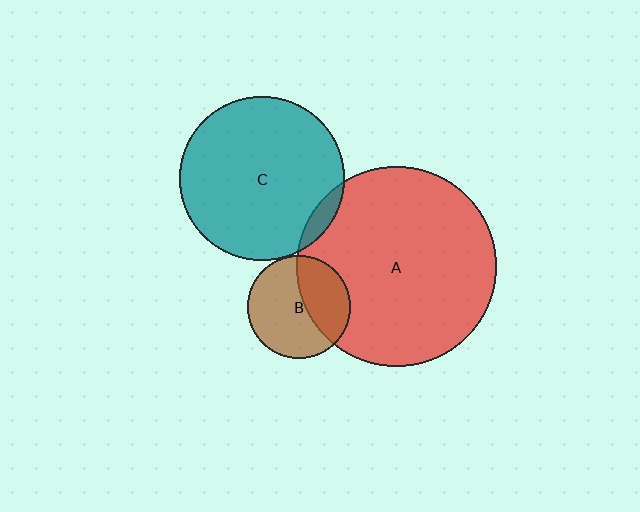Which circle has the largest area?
Circle A (red).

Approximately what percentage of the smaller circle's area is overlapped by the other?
Approximately 40%.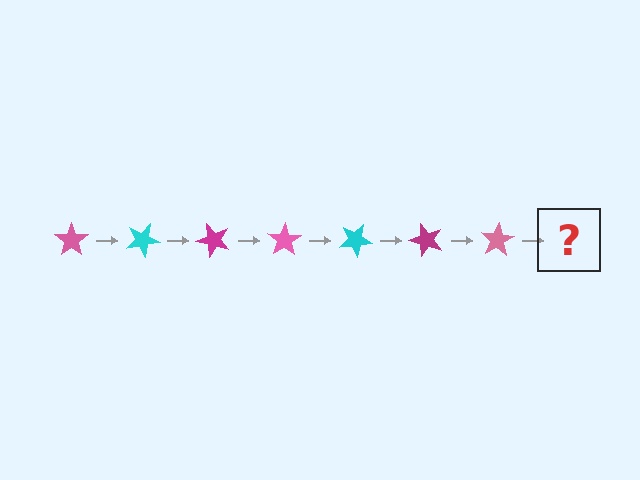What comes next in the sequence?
The next element should be a cyan star, rotated 175 degrees from the start.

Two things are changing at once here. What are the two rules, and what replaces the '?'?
The two rules are that it rotates 25 degrees each step and the color cycles through pink, cyan, and magenta. The '?' should be a cyan star, rotated 175 degrees from the start.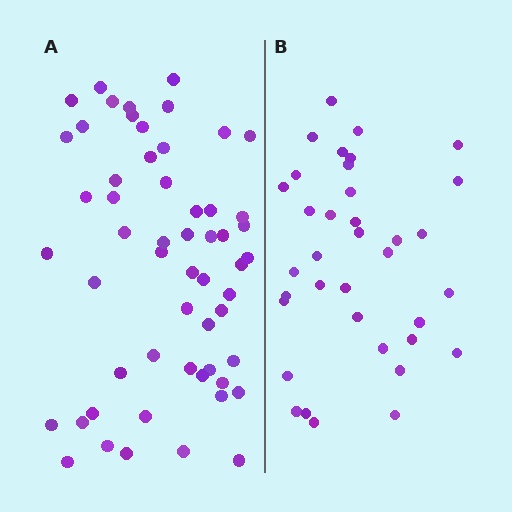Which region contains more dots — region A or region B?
Region A (the left region) has more dots.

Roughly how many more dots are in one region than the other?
Region A has approximately 20 more dots than region B.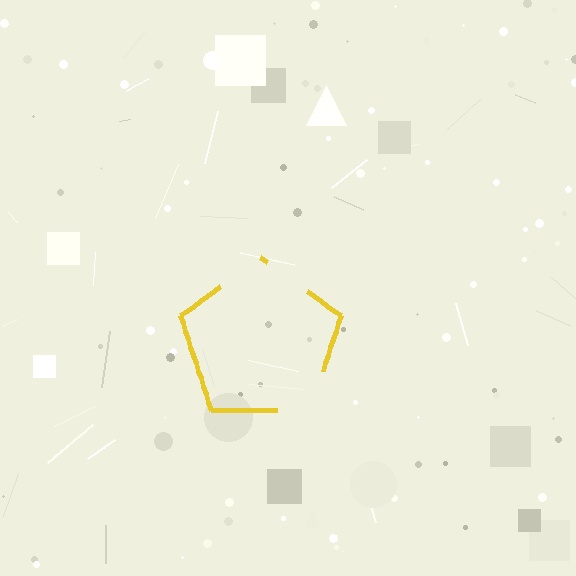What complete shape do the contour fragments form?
The contour fragments form a pentagon.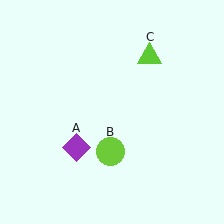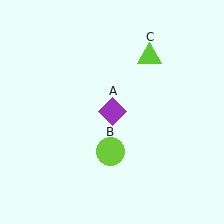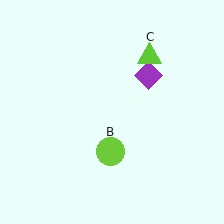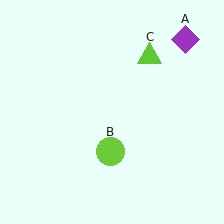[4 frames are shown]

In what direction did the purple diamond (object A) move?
The purple diamond (object A) moved up and to the right.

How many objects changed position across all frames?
1 object changed position: purple diamond (object A).